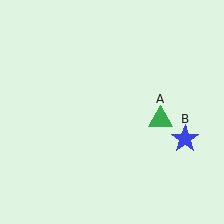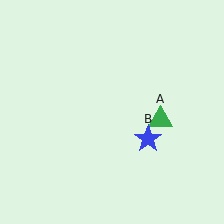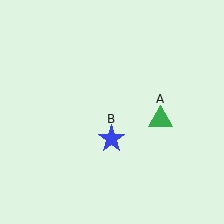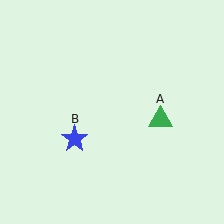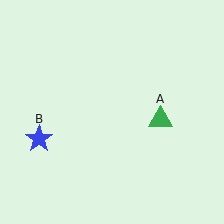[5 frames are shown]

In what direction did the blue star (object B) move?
The blue star (object B) moved left.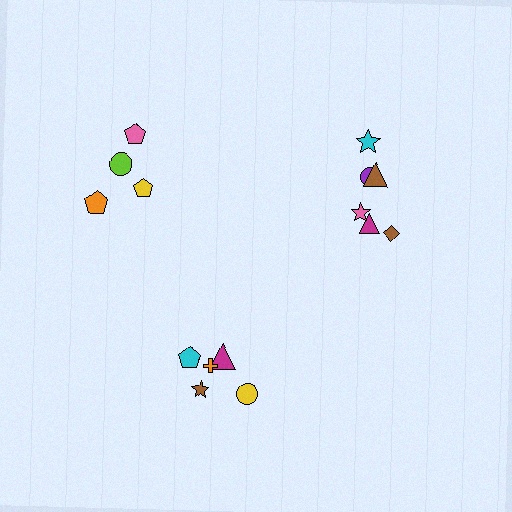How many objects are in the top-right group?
There are 6 objects.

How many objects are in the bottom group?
There are 5 objects.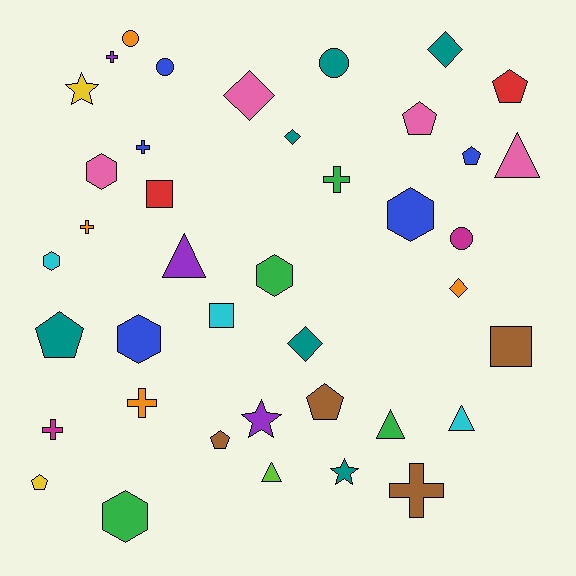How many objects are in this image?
There are 40 objects.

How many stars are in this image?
There are 3 stars.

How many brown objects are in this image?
There are 4 brown objects.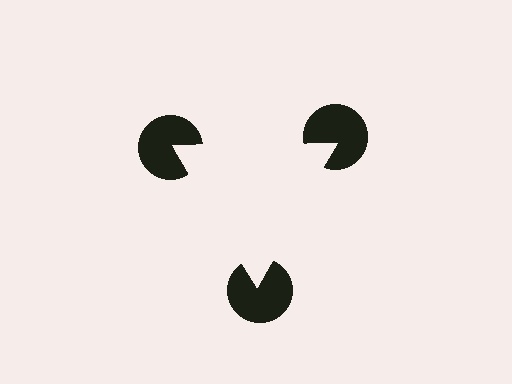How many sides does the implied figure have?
3 sides.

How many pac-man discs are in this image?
There are 3 — one at each vertex of the illusory triangle.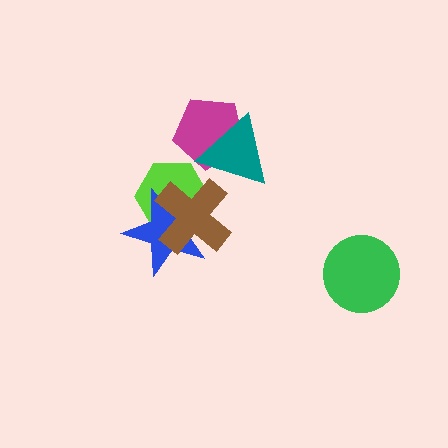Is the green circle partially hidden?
No, no other shape covers it.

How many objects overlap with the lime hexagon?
2 objects overlap with the lime hexagon.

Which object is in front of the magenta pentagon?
The teal triangle is in front of the magenta pentagon.